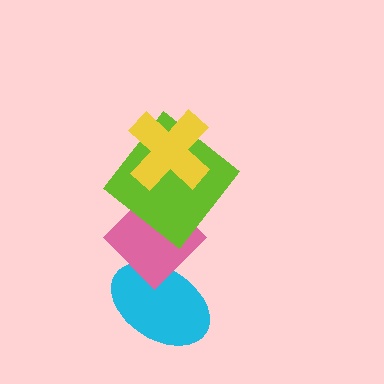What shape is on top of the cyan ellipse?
The pink diamond is on top of the cyan ellipse.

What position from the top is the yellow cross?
The yellow cross is 1st from the top.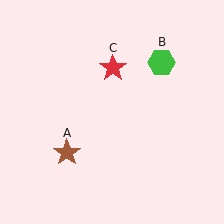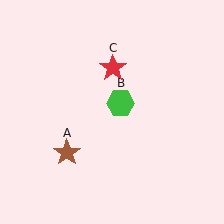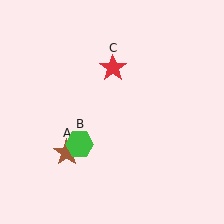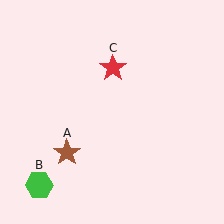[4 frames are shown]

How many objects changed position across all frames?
1 object changed position: green hexagon (object B).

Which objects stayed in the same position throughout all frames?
Brown star (object A) and red star (object C) remained stationary.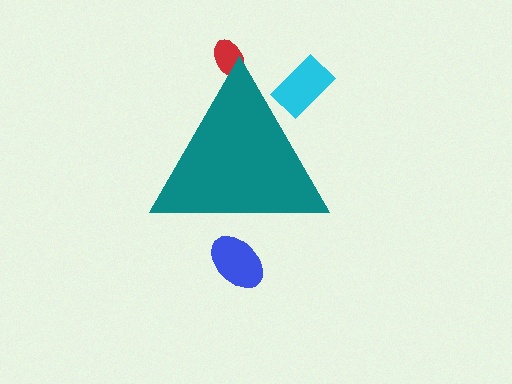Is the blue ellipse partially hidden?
Yes, the blue ellipse is partially hidden behind the teal triangle.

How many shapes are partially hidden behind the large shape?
3 shapes are partially hidden.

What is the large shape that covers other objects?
A teal triangle.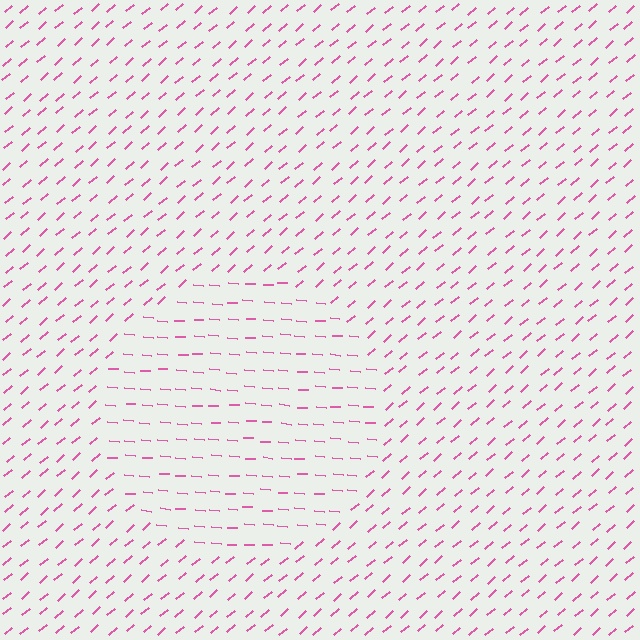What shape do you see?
I see a circle.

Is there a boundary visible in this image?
Yes, there is a texture boundary formed by a change in line orientation.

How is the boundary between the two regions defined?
The boundary is defined purely by a change in line orientation (approximately 45 degrees difference). All lines are the same color and thickness.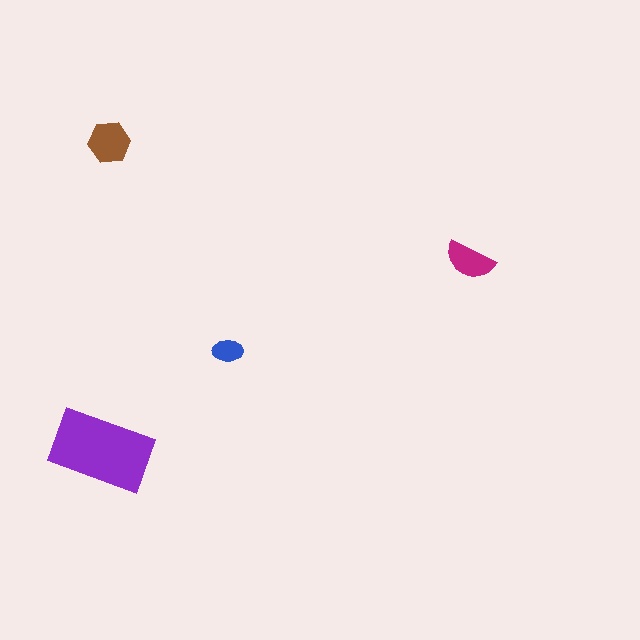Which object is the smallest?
The blue ellipse.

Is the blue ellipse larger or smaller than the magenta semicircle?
Smaller.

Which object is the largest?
The purple rectangle.